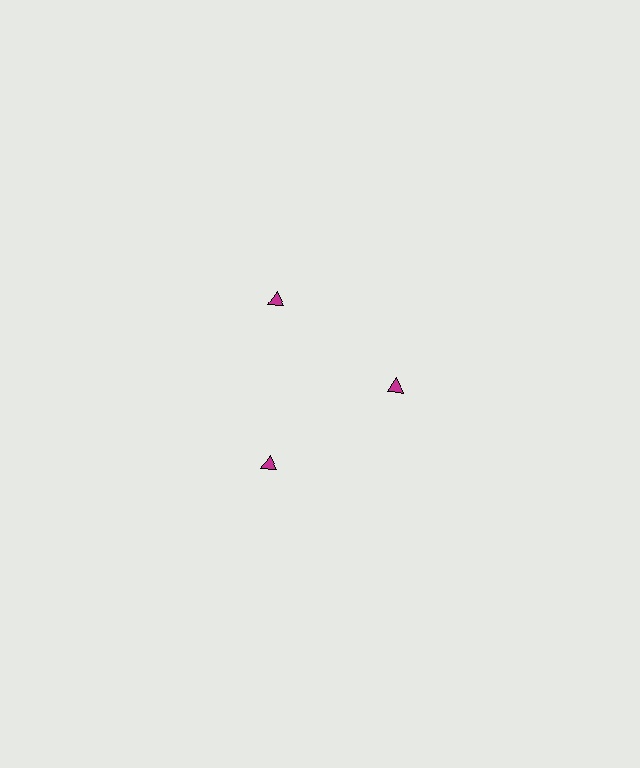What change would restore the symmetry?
The symmetry would be restored by moving it outward, back onto the ring so that all 3 triangles sit at equal angles and equal distance from the center.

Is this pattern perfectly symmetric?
No. The 3 magenta triangles are arranged in a ring, but one element near the 3 o'clock position is pulled inward toward the center, breaking the 3-fold rotational symmetry.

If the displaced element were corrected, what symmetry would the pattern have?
It would have 3-fold rotational symmetry — the pattern would map onto itself every 120 degrees.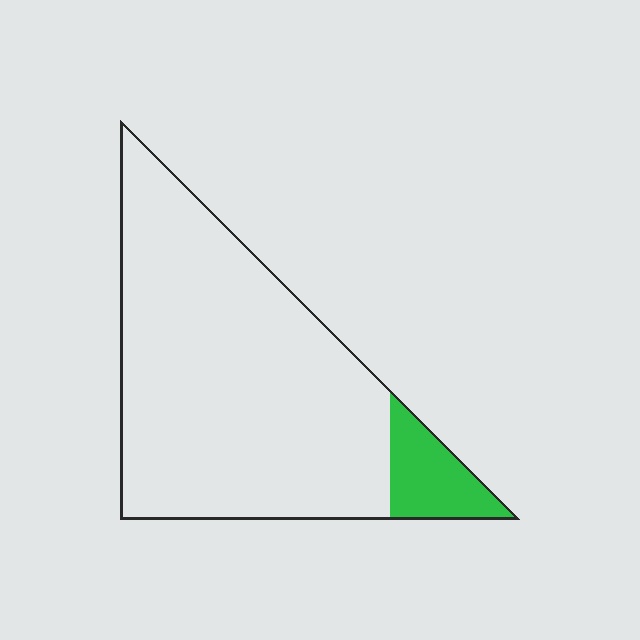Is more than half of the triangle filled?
No.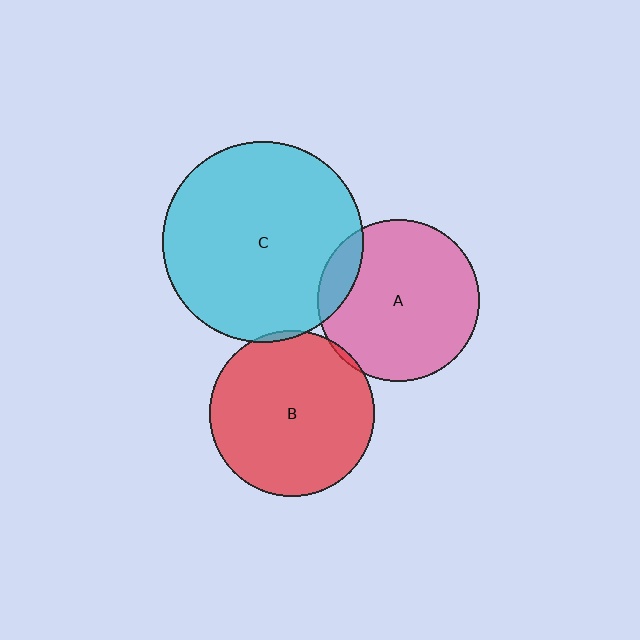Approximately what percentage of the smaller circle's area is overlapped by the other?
Approximately 10%.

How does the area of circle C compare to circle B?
Approximately 1.5 times.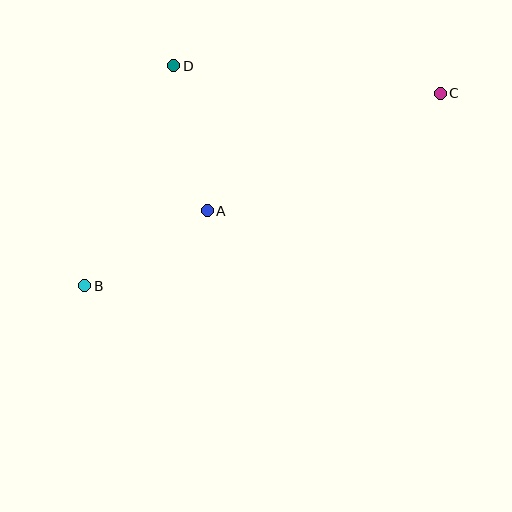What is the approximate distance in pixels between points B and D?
The distance between B and D is approximately 237 pixels.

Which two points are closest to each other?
Points A and B are closest to each other.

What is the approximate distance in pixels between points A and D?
The distance between A and D is approximately 149 pixels.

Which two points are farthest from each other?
Points B and C are farthest from each other.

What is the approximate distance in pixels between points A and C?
The distance between A and C is approximately 261 pixels.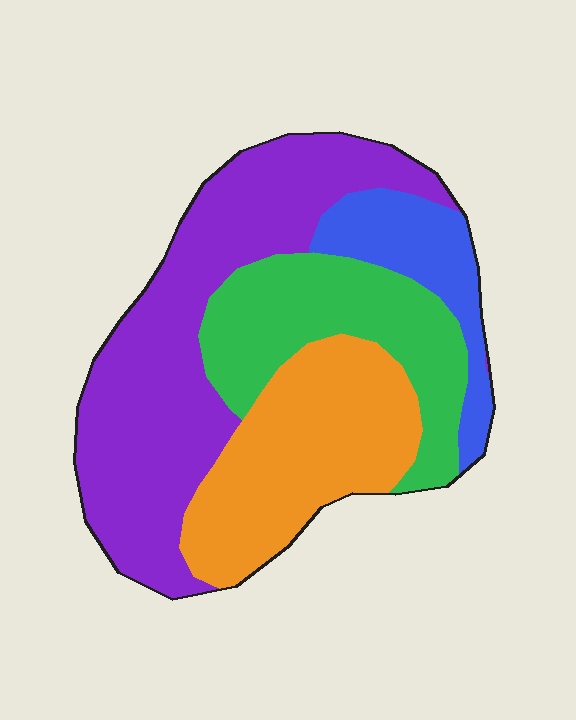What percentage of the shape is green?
Green takes up between a sixth and a third of the shape.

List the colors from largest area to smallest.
From largest to smallest: purple, orange, green, blue.